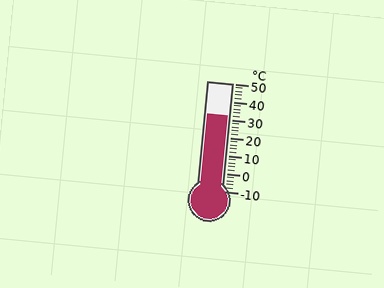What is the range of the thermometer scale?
The thermometer scale ranges from -10°C to 50°C.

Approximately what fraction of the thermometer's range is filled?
The thermometer is filled to approximately 70% of its range.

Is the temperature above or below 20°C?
The temperature is above 20°C.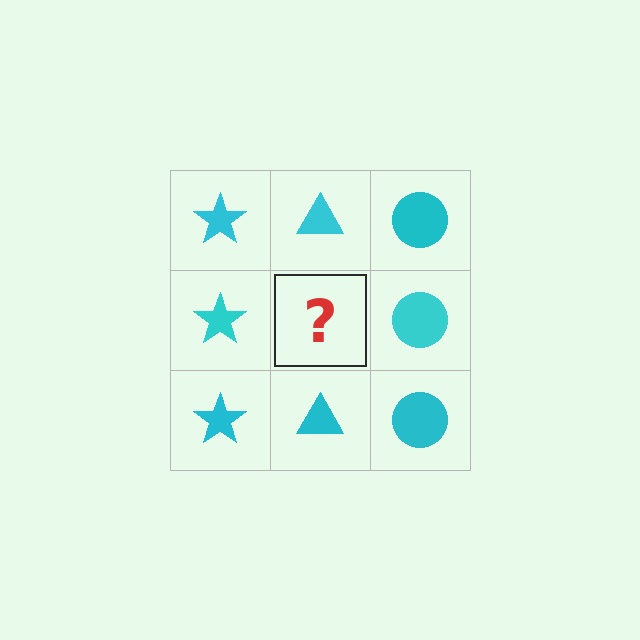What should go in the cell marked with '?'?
The missing cell should contain a cyan triangle.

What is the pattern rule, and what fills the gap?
The rule is that each column has a consistent shape. The gap should be filled with a cyan triangle.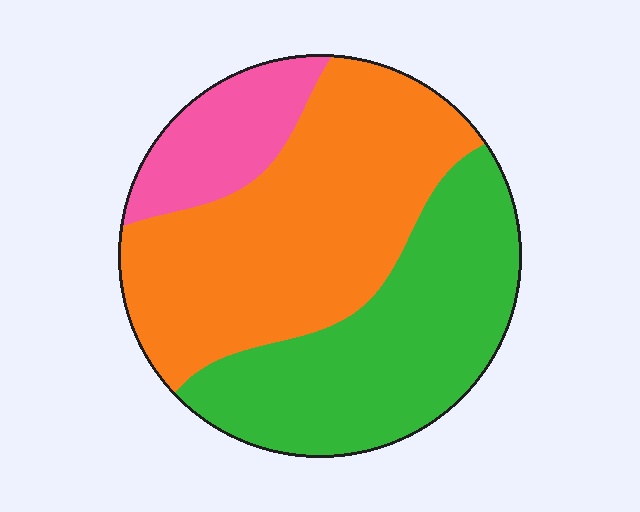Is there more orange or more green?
Orange.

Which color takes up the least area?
Pink, at roughly 15%.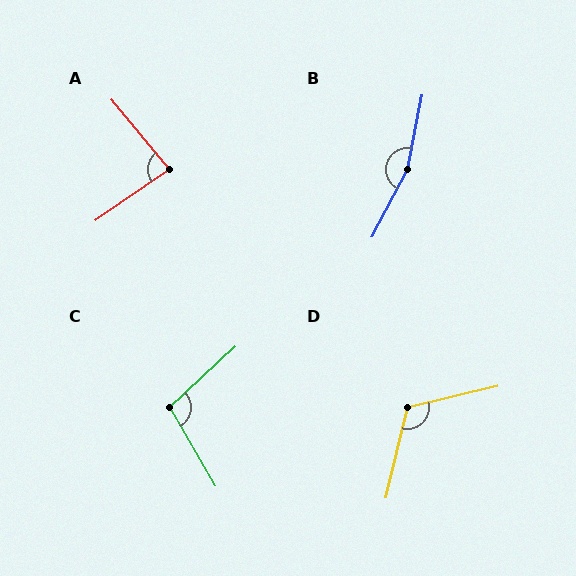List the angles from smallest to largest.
A (85°), C (103°), D (117°), B (164°).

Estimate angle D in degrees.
Approximately 117 degrees.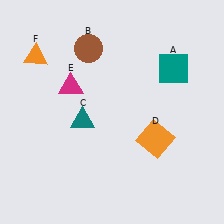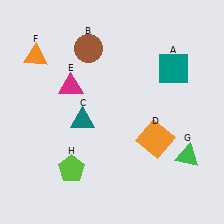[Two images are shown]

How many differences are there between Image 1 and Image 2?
There are 2 differences between the two images.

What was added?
A green triangle (G), a lime pentagon (H) were added in Image 2.